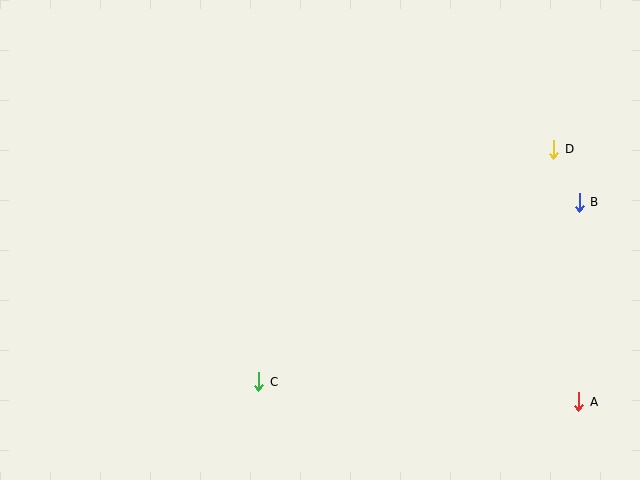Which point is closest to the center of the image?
Point C at (259, 382) is closest to the center.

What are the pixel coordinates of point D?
Point D is at (554, 149).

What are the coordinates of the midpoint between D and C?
The midpoint between D and C is at (406, 265).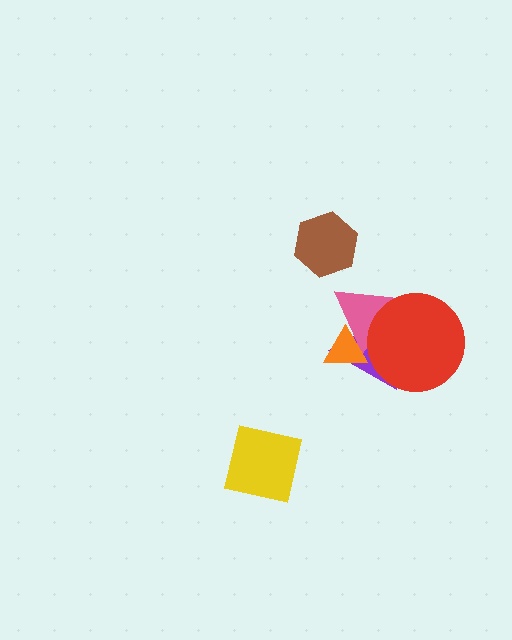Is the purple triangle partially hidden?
Yes, it is partially covered by another shape.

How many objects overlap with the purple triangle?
3 objects overlap with the purple triangle.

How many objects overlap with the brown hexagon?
0 objects overlap with the brown hexagon.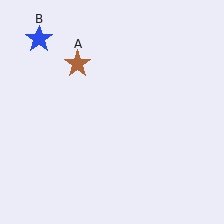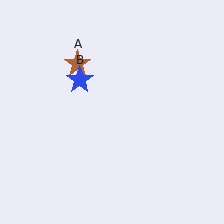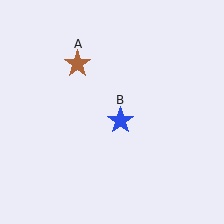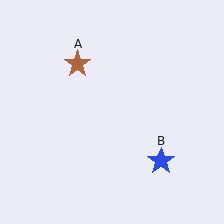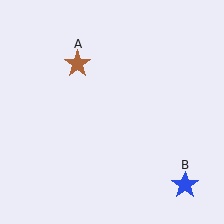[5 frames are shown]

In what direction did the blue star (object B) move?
The blue star (object B) moved down and to the right.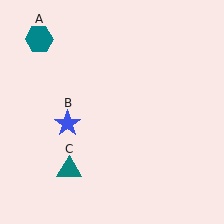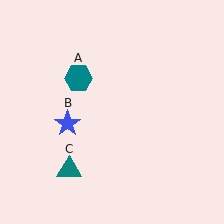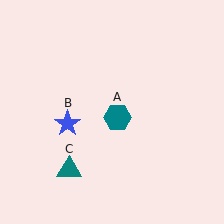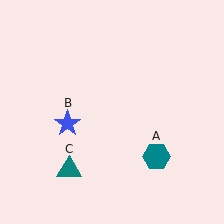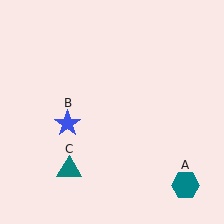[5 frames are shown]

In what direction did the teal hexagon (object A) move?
The teal hexagon (object A) moved down and to the right.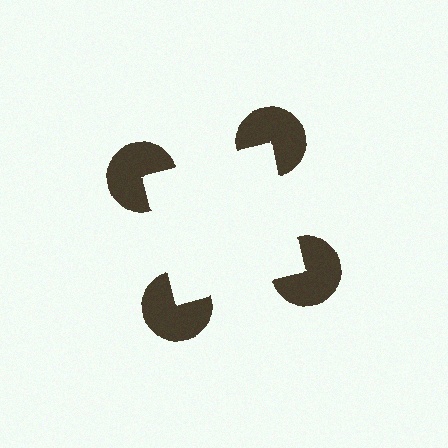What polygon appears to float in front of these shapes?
An illusory square — its edges are inferred from the aligned wedge cuts in the pac-man discs, not physically drawn.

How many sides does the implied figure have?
4 sides.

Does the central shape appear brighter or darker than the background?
It typically appears slightly brighter than the background, even though no actual brightness change is drawn.